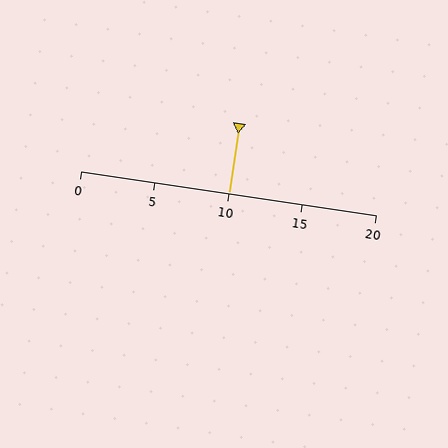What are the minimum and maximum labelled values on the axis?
The axis runs from 0 to 20.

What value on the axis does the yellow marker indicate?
The marker indicates approximately 10.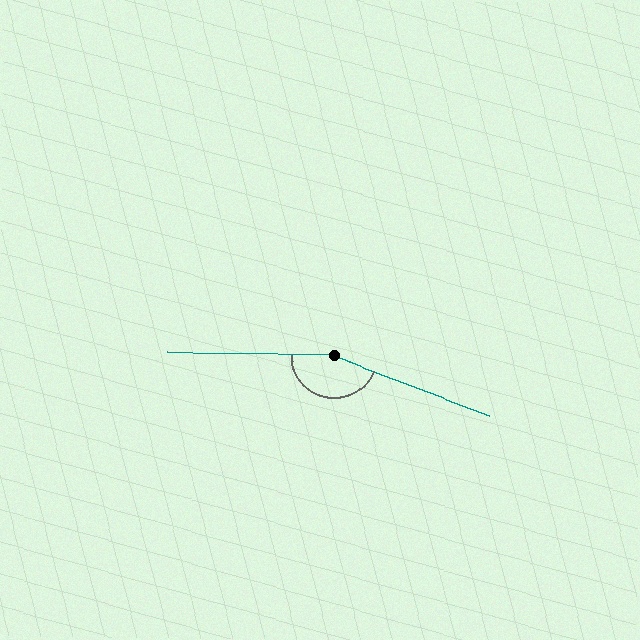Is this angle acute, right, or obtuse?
It is obtuse.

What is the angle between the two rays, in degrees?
Approximately 160 degrees.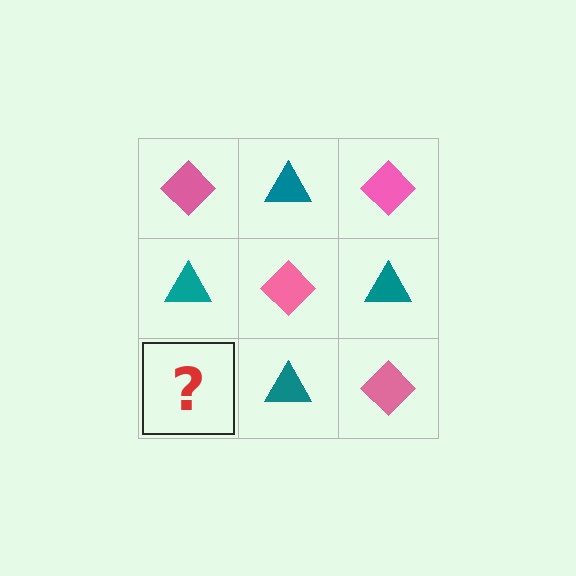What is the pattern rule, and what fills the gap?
The rule is that it alternates pink diamond and teal triangle in a checkerboard pattern. The gap should be filled with a pink diamond.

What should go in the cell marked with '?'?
The missing cell should contain a pink diamond.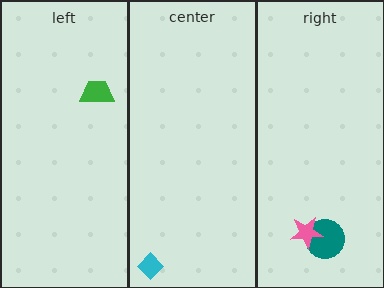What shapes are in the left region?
The green trapezoid.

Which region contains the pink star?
The right region.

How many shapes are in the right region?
2.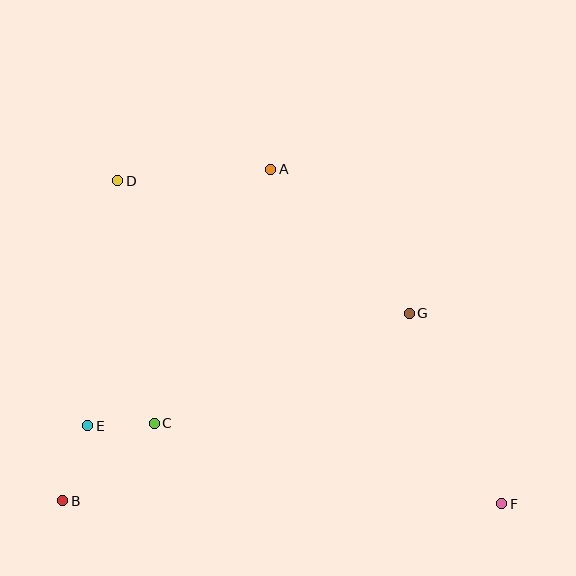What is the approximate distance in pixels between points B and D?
The distance between B and D is approximately 325 pixels.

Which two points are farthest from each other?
Points D and F are farthest from each other.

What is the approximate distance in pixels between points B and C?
The distance between B and C is approximately 120 pixels.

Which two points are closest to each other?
Points C and E are closest to each other.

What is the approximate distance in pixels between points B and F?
The distance between B and F is approximately 439 pixels.